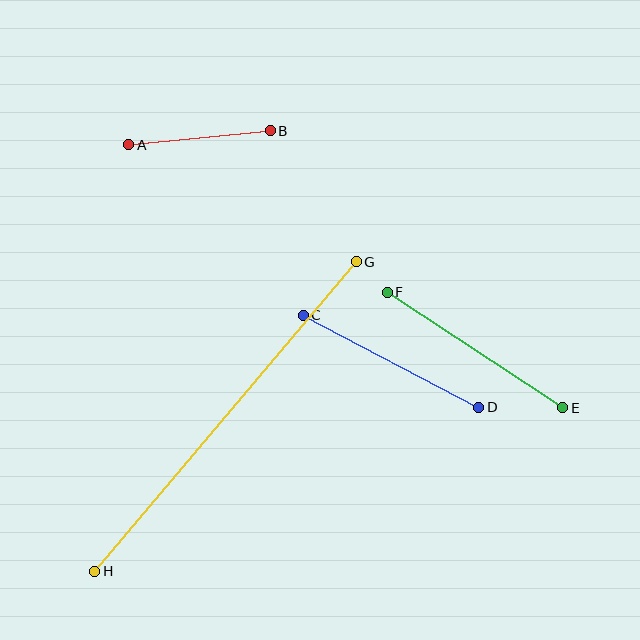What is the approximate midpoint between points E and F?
The midpoint is at approximately (475, 350) pixels.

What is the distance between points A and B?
The distance is approximately 142 pixels.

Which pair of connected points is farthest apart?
Points G and H are farthest apart.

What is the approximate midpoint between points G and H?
The midpoint is at approximately (225, 416) pixels.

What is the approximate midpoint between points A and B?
The midpoint is at approximately (200, 138) pixels.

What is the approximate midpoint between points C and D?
The midpoint is at approximately (391, 361) pixels.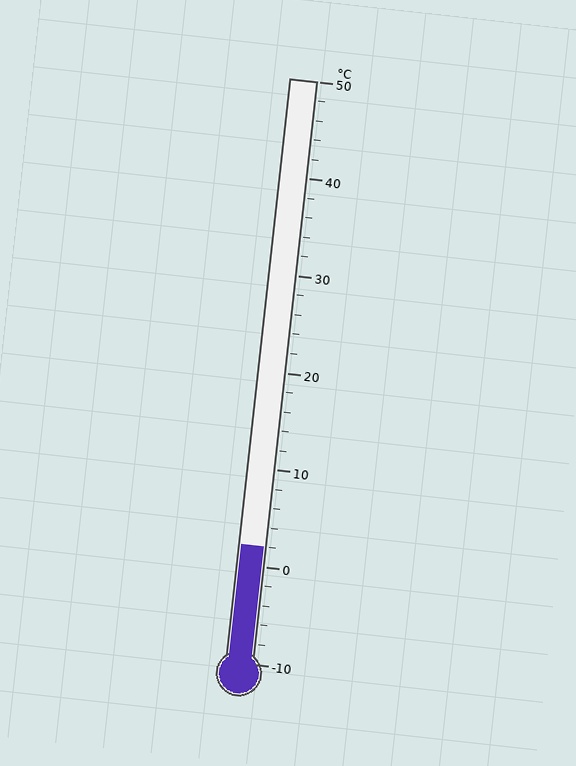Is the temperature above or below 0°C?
The temperature is above 0°C.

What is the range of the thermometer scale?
The thermometer scale ranges from -10°C to 50°C.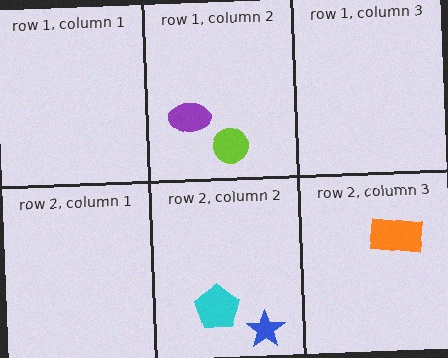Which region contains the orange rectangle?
The row 2, column 3 region.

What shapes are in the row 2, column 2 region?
The blue star, the cyan pentagon.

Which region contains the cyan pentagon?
The row 2, column 2 region.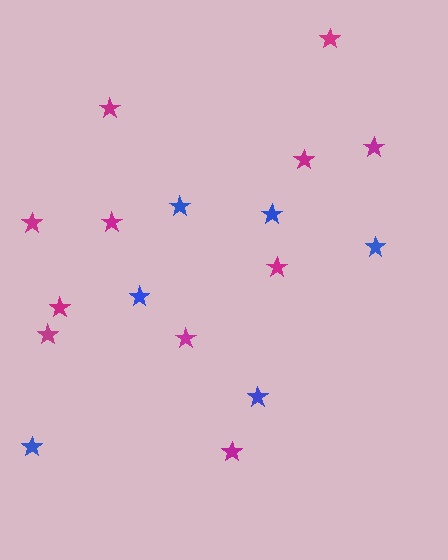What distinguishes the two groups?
There are 2 groups: one group of magenta stars (11) and one group of blue stars (6).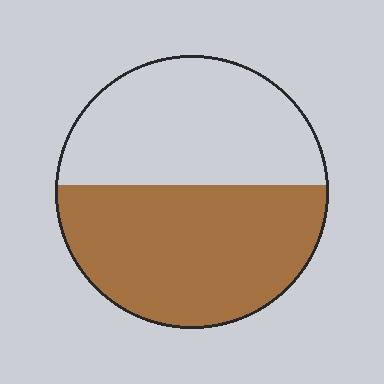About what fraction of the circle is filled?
About one half (1/2).